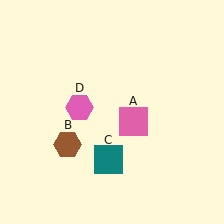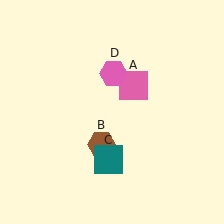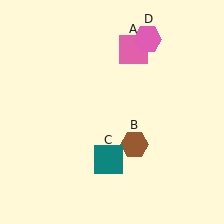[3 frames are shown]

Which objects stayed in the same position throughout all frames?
Teal square (object C) remained stationary.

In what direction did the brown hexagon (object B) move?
The brown hexagon (object B) moved right.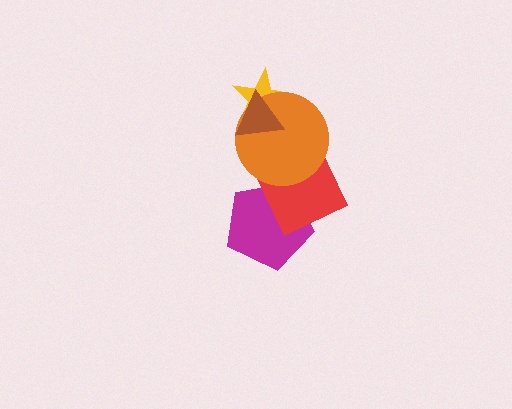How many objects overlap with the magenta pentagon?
1 object overlaps with the magenta pentagon.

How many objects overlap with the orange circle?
3 objects overlap with the orange circle.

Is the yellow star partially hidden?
Yes, it is partially covered by another shape.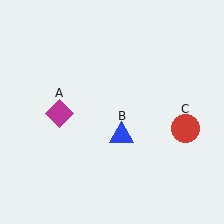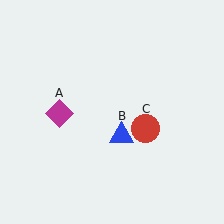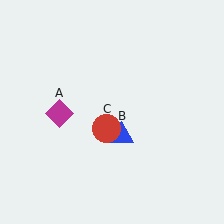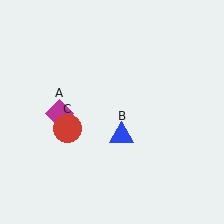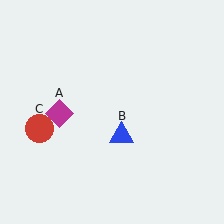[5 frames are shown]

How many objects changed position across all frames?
1 object changed position: red circle (object C).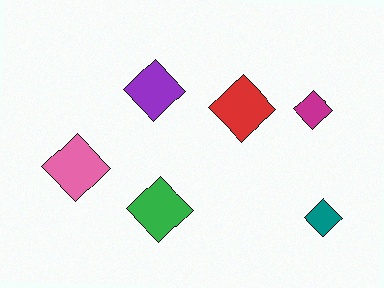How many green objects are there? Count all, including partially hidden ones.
There is 1 green object.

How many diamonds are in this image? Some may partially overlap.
There are 6 diamonds.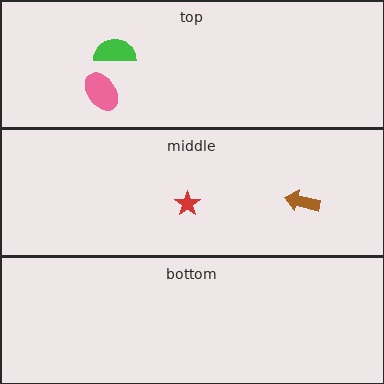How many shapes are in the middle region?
2.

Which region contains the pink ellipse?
The top region.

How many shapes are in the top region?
2.